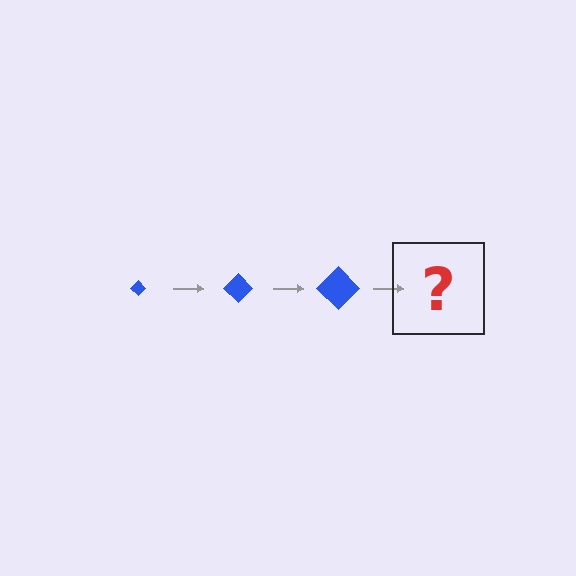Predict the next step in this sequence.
The next step is a blue diamond, larger than the previous one.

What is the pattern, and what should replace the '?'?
The pattern is that the diamond gets progressively larger each step. The '?' should be a blue diamond, larger than the previous one.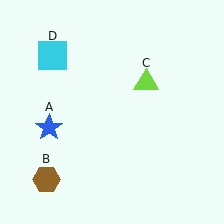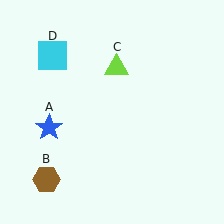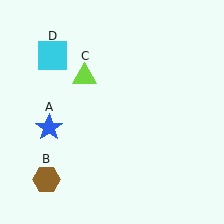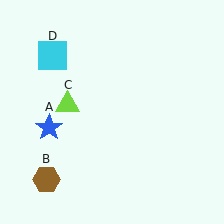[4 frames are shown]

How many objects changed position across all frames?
1 object changed position: lime triangle (object C).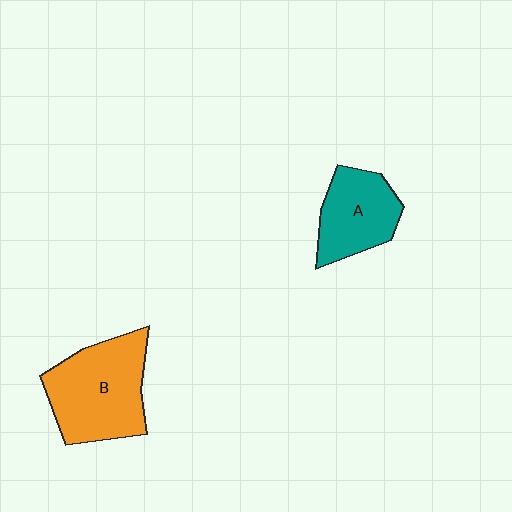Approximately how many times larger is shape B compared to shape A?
Approximately 1.5 times.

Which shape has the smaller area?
Shape A (teal).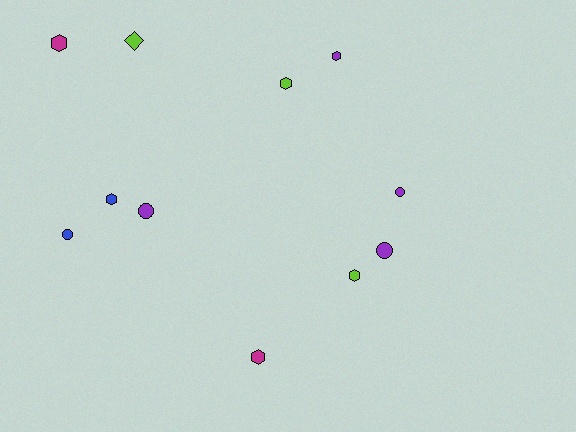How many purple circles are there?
There are 3 purple circles.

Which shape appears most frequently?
Hexagon, with 6 objects.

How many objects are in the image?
There are 11 objects.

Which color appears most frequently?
Purple, with 4 objects.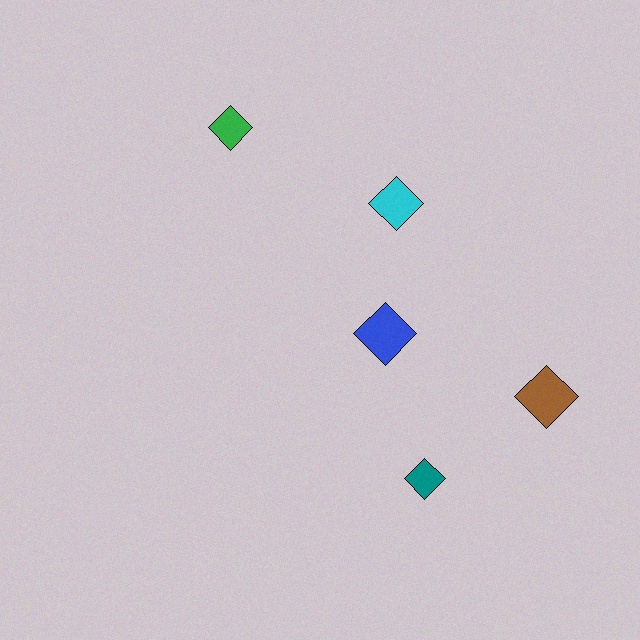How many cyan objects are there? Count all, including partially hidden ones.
There is 1 cyan object.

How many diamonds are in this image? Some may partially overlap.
There are 5 diamonds.